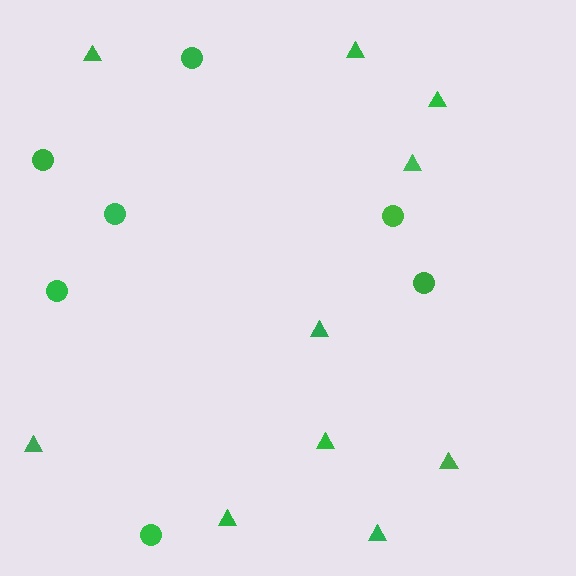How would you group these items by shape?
There are 2 groups: one group of circles (7) and one group of triangles (10).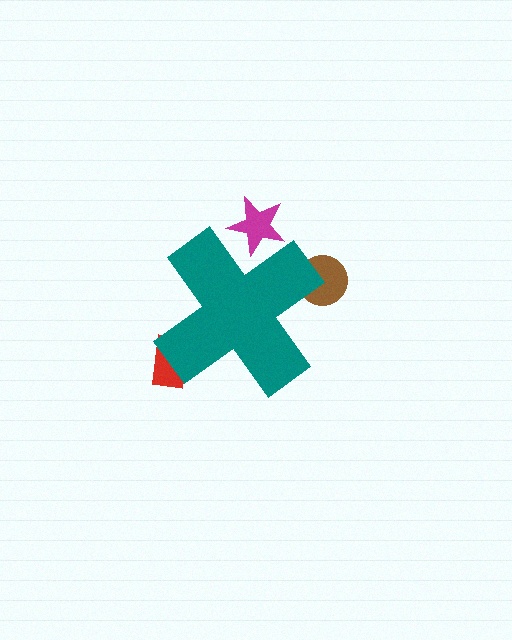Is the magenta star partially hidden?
Yes, the magenta star is partially hidden behind the teal cross.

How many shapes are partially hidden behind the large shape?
3 shapes are partially hidden.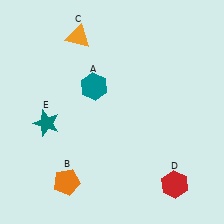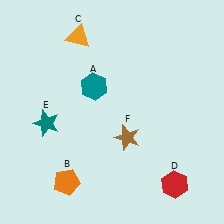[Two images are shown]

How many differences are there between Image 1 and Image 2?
There is 1 difference between the two images.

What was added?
A brown star (F) was added in Image 2.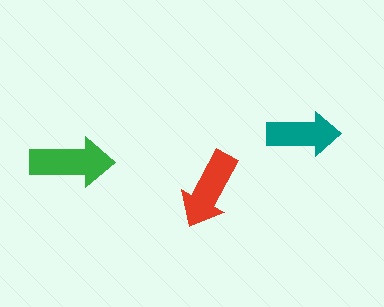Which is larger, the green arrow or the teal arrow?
The green one.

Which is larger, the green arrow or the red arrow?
The green one.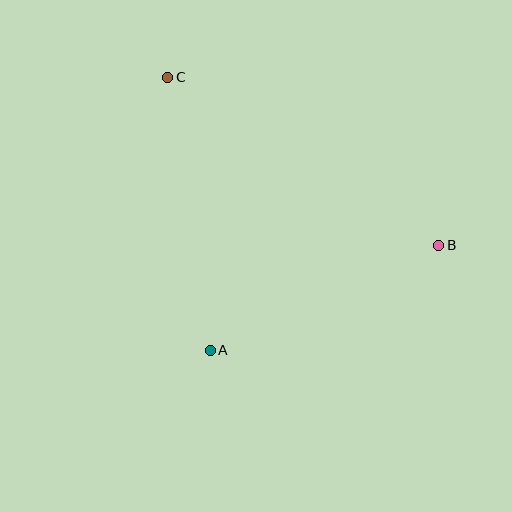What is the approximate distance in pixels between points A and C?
The distance between A and C is approximately 276 pixels.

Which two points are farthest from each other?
Points B and C are farthest from each other.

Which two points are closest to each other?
Points A and B are closest to each other.